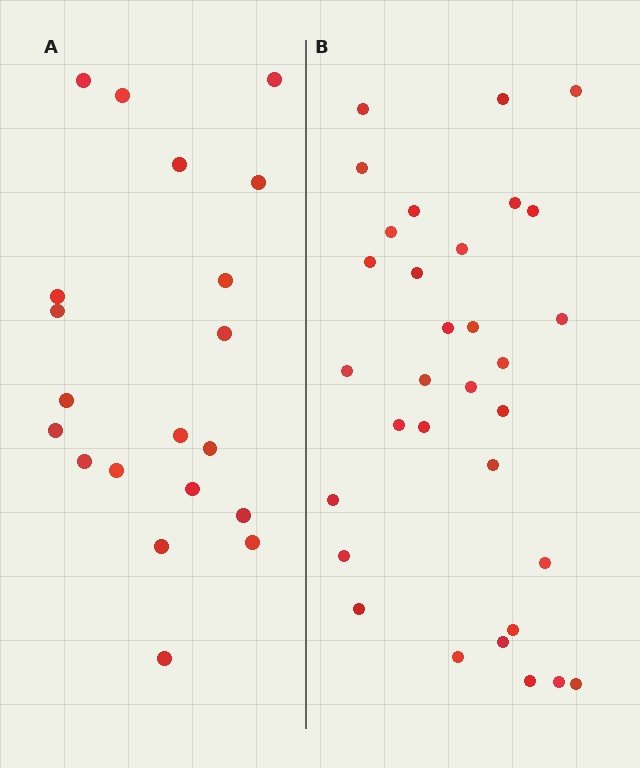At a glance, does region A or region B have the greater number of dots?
Region B (the right region) has more dots.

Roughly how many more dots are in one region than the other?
Region B has roughly 12 or so more dots than region A.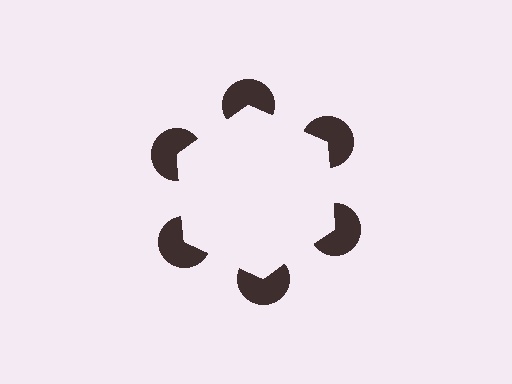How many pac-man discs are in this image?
There are 6 — one at each vertex of the illusory hexagon.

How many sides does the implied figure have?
6 sides.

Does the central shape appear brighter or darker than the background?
It typically appears slightly brighter than the background, even though no actual brightness change is drawn.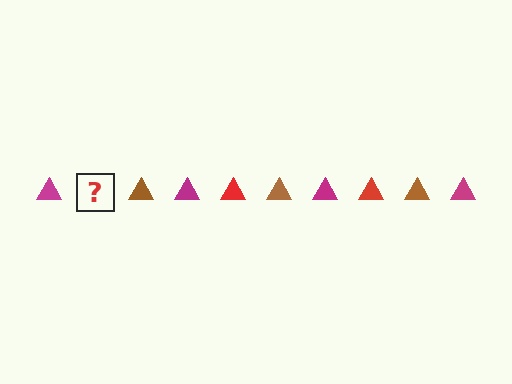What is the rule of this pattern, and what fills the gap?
The rule is that the pattern cycles through magenta, red, brown triangles. The gap should be filled with a red triangle.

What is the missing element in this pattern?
The missing element is a red triangle.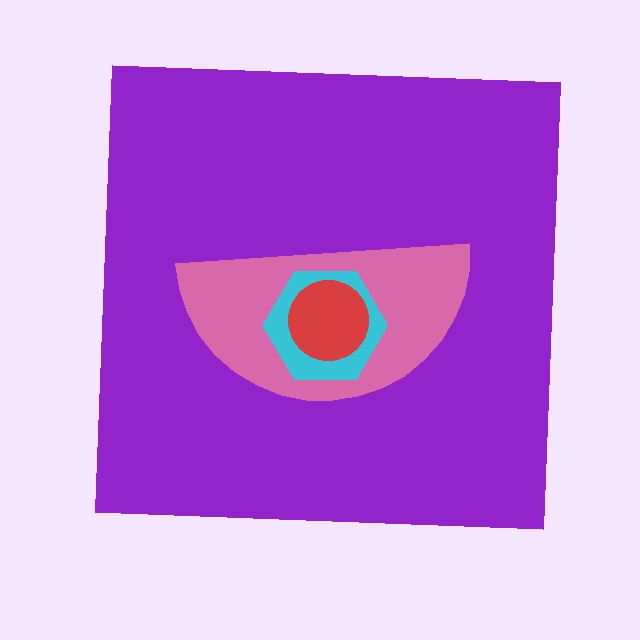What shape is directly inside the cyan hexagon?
The red circle.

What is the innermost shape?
The red circle.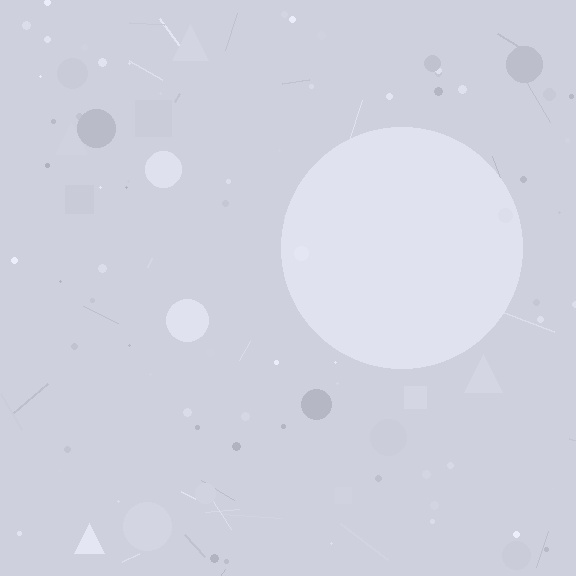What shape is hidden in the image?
A circle is hidden in the image.